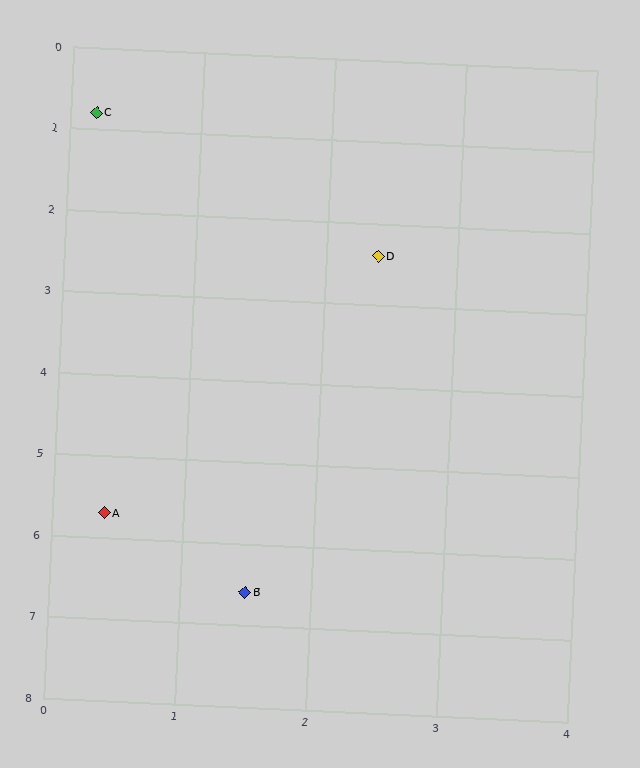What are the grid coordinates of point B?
Point B is at approximately (1.5, 6.6).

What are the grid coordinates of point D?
Point D is at approximately (2.4, 2.4).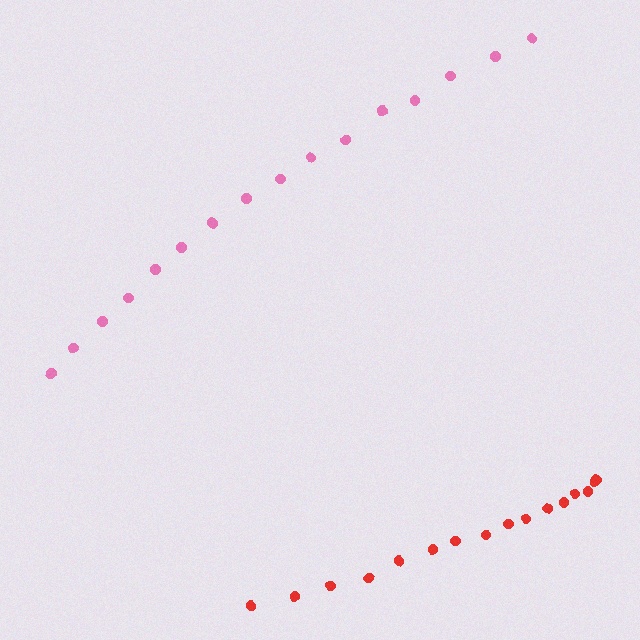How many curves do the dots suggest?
There are 2 distinct paths.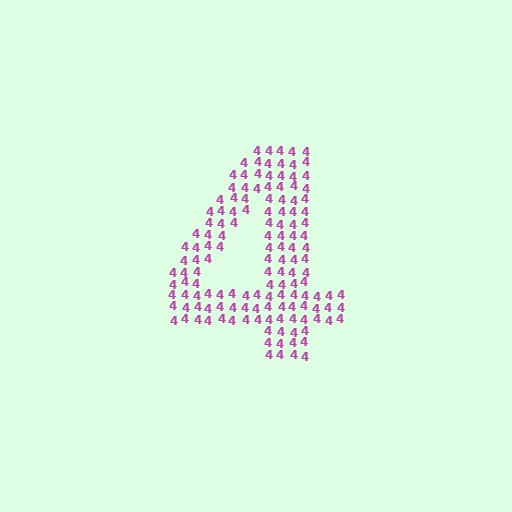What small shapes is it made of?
It is made of small digit 4's.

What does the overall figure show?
The overall figure shows the digit 4.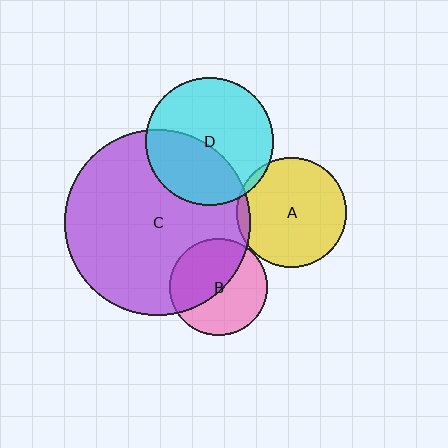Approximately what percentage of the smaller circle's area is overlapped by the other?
Approximately 5%.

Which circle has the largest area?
Circle C (purple).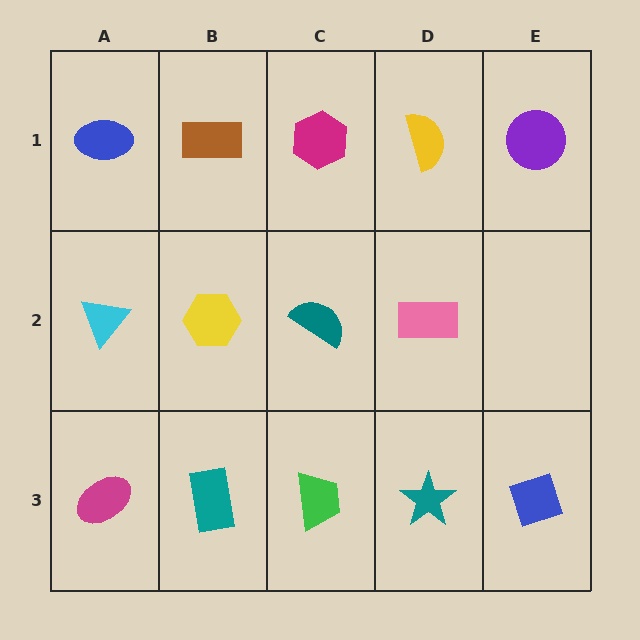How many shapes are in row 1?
5 shapes.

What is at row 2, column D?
A pink rectangle.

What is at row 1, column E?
A purple circle.